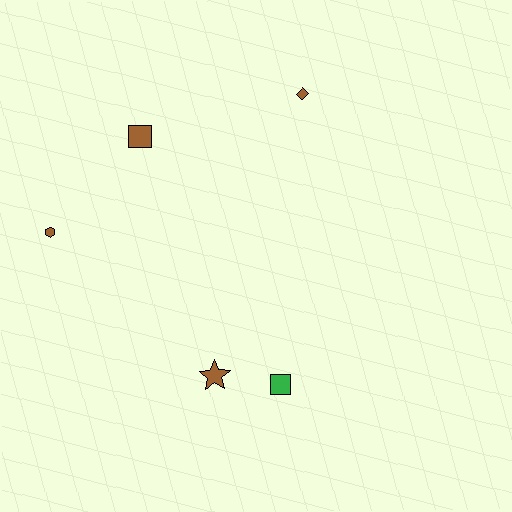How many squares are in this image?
There are 2 squares.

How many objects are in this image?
There are 5 objects.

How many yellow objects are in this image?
There are no yellow objects.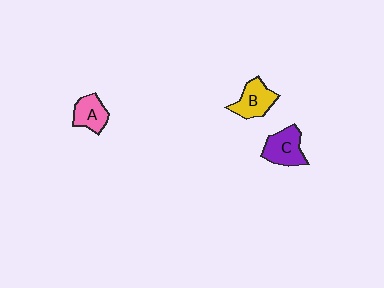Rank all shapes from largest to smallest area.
From largest to smallest: C (purple), B (yellow), A (pink).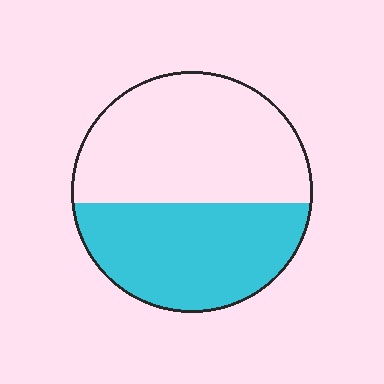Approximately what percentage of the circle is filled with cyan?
Approximately 45%.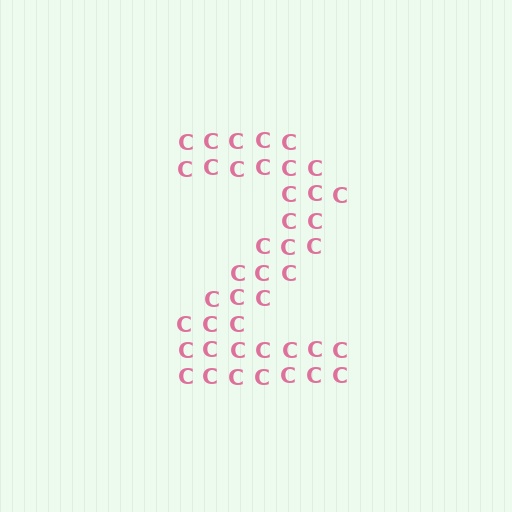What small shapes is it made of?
It is made of small letter C's.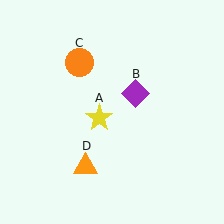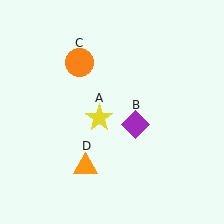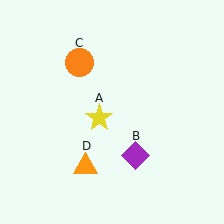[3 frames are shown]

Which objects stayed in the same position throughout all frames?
Yellow star (object A) and orange circle (object C) and orange triangle (object D) remained stationary.